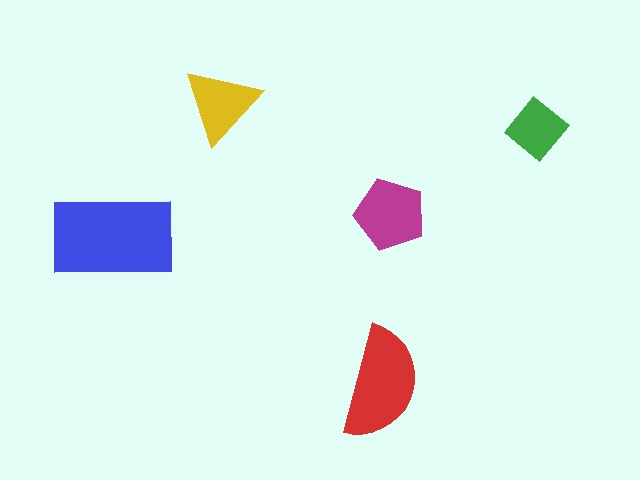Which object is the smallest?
The green diamond.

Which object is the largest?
The blue rectangle.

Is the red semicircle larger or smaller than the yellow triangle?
Larger.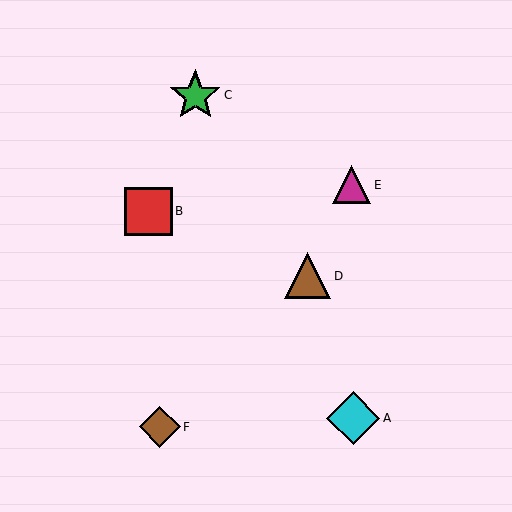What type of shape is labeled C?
Shape C is a green star.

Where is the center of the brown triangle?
The center of the brown triangle is at (308, 276).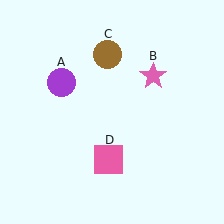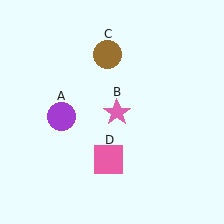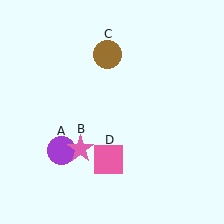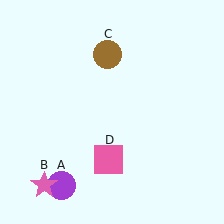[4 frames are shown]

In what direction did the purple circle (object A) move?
The purple circle (object A) moved down.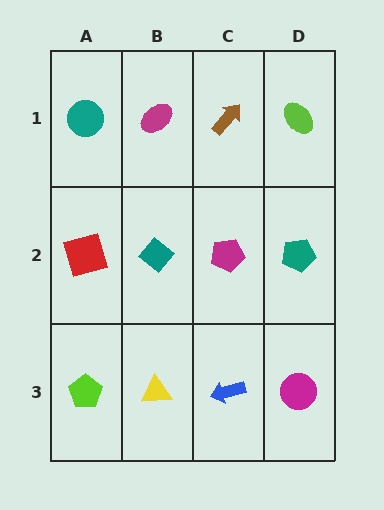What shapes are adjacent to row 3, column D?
A teal pentagon (row 2, column D), a blue arrow (row 3, column C).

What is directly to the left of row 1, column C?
A magenta ellipse.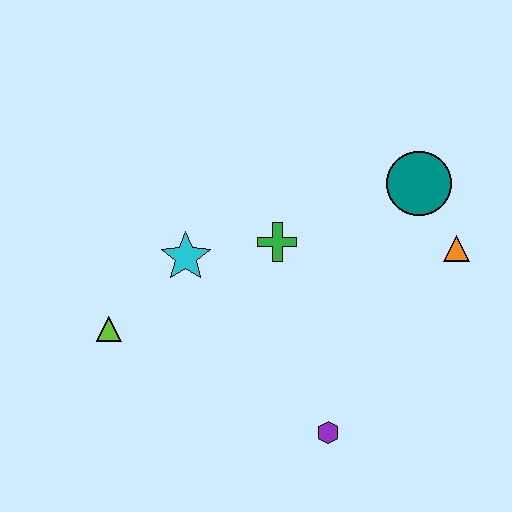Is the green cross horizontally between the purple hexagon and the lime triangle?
Yes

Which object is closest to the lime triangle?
The cyan star is closest to the lime triangle.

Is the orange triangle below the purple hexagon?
No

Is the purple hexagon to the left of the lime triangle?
No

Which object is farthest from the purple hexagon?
The teal circle is farthest from the purple hexagon.